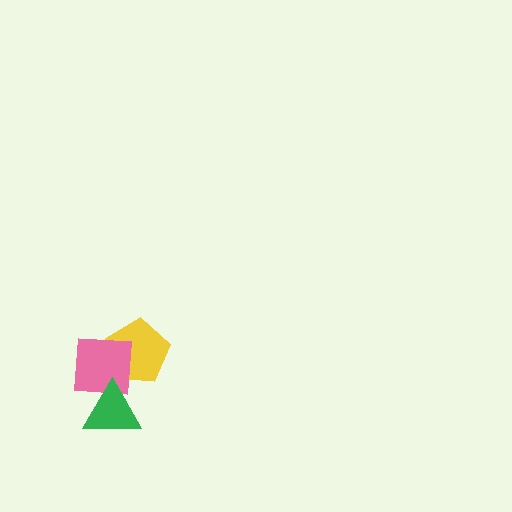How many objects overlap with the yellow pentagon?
1 object overlaps with the yellow pentagon.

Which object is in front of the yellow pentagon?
The pink square is in front of the yellow pentagon.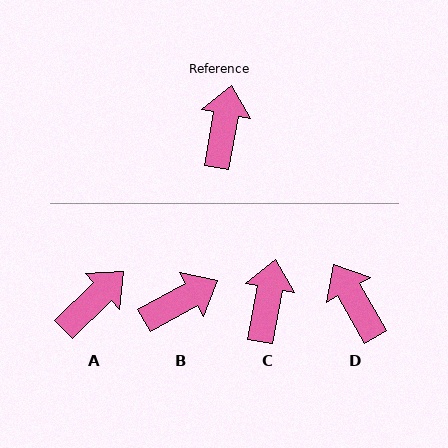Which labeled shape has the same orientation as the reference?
C.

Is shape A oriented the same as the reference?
No, it is off by about 35 degrees.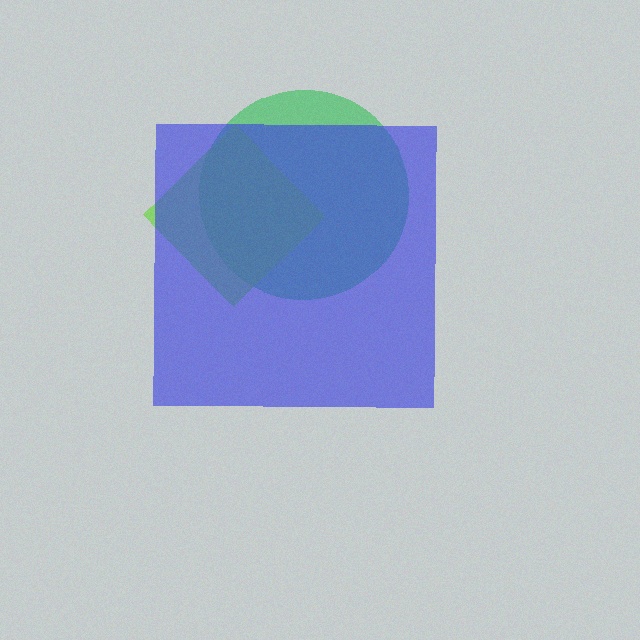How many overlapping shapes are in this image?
There are 3 overlapping shapes in the image.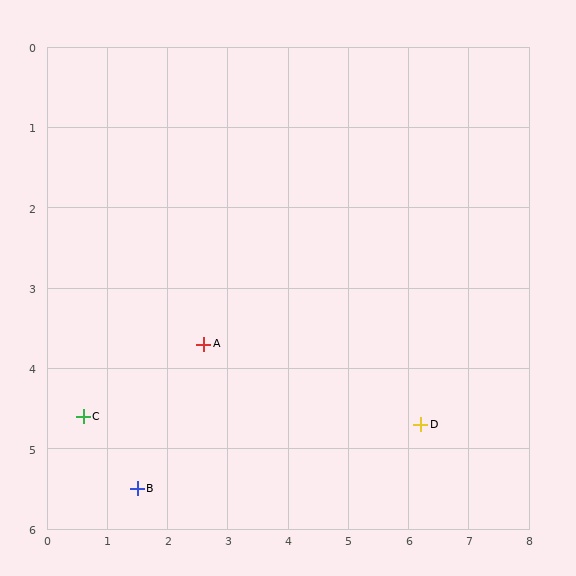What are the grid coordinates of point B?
Point B is at approximately (1.5, 5.5).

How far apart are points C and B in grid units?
Points C and B are about 1.3 grid units apart.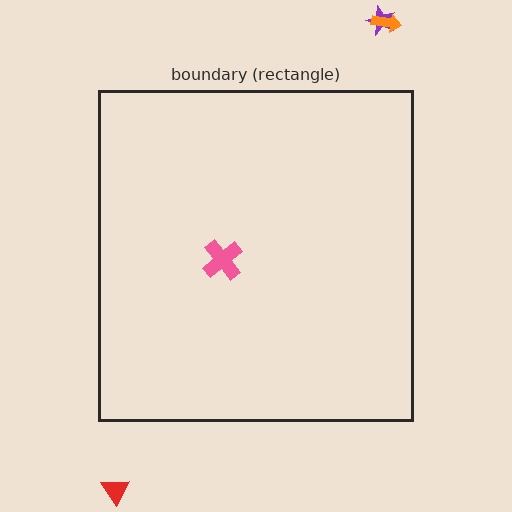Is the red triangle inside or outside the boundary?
Outside.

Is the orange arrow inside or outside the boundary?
Outside.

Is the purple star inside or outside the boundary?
Outside.